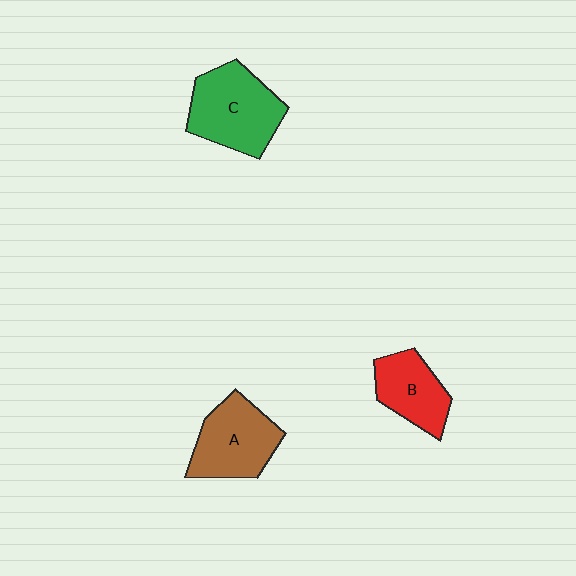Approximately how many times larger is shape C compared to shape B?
Approximately 1.5 times.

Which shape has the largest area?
Shape C (green).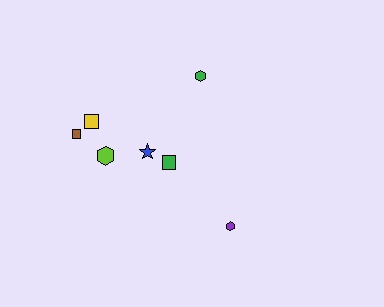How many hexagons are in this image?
There are 3 hexagons.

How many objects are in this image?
There are 7 objects.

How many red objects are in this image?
There are no red objects.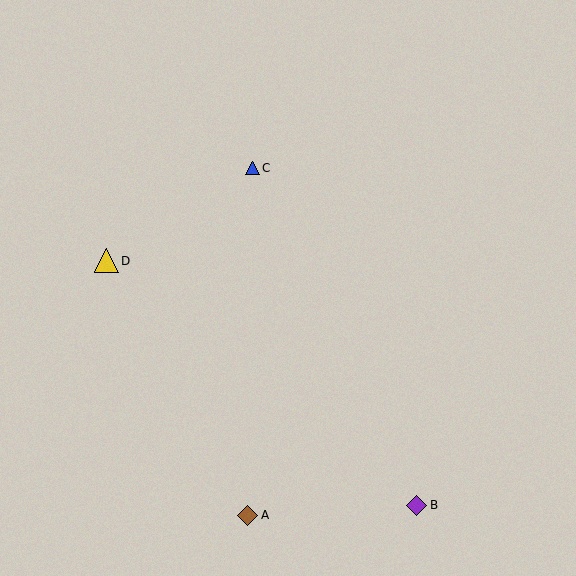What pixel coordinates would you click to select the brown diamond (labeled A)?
Click at (248, 515) to select the brown diamond A.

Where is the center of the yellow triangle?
The center of the yellow triangle is at (106, 261).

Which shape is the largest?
The yellow triangle (labeled D) is the largest.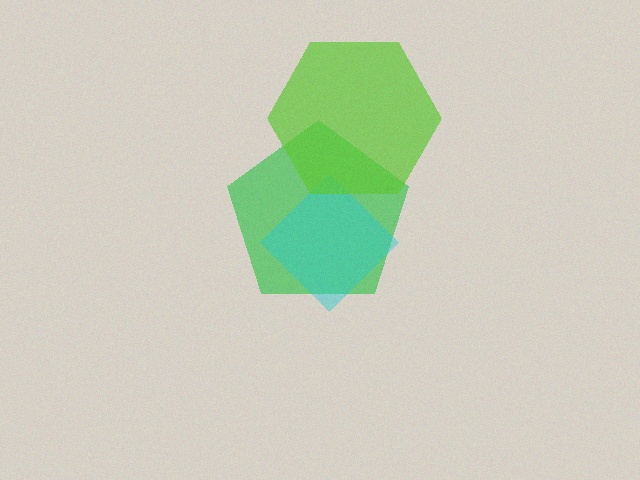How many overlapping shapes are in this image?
There are 3 overlapping shapes in the image.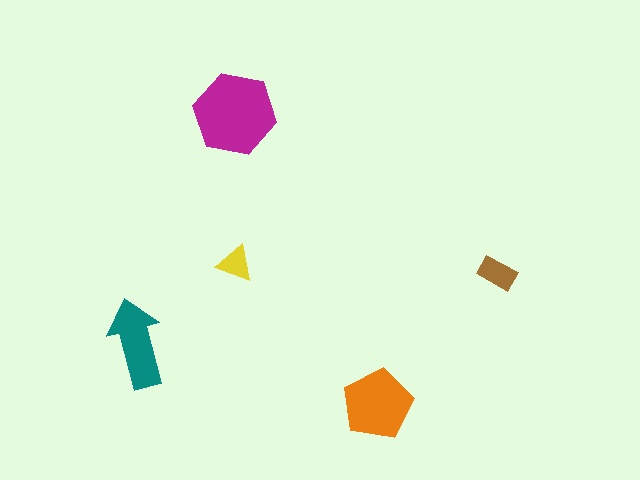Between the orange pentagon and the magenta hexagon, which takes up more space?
The magenta hexagon.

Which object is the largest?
The magenta hexagon.